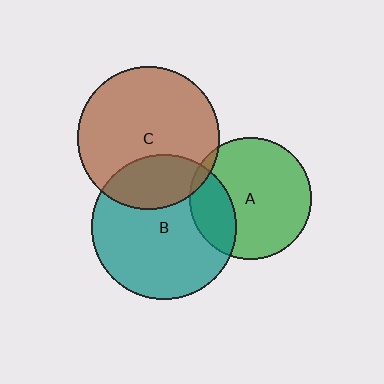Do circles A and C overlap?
Yes.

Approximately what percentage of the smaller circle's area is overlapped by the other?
Approximately 5%.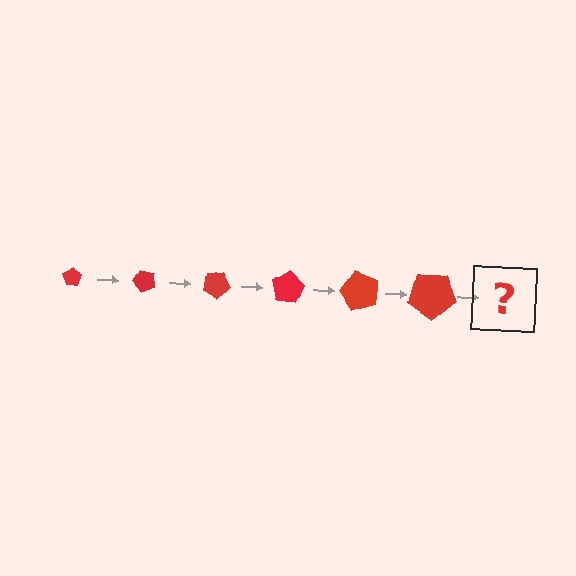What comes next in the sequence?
The next element should be a pentagon, larger than the previous one and rotated 300 degrees from the start.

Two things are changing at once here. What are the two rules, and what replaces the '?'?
The two rules are that the pentagon grows larger each step and it rotates 50 degrees each step. The '?' should be a pentagon, larger than the previous one and rotated 300 degrees from the start.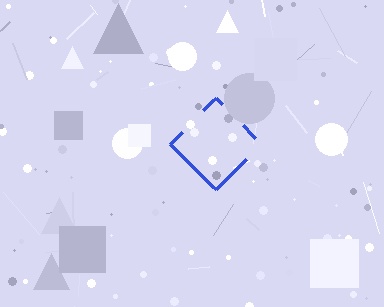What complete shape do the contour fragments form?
The contour fragments form a diamond.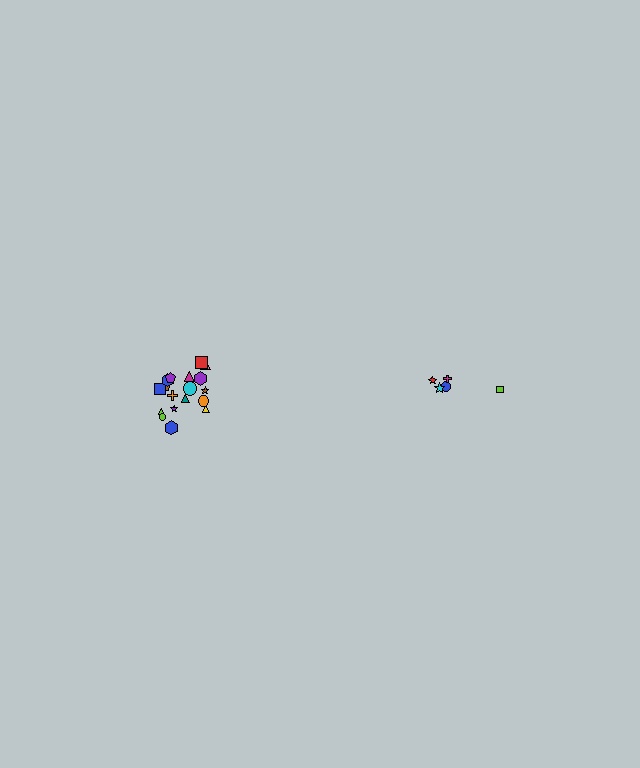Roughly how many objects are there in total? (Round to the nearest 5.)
Roughly 25 objects in total.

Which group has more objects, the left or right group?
The left group.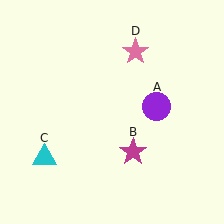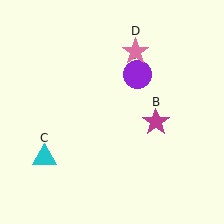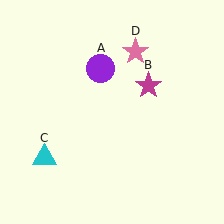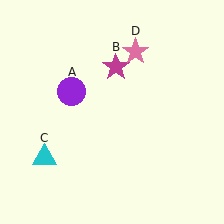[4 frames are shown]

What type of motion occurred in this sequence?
The purple circle (object A), magenta star (object B) rotated counterclockwise around the center of the scene.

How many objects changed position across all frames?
2 objects changed position: purple circle (object A), magenta star (object B).